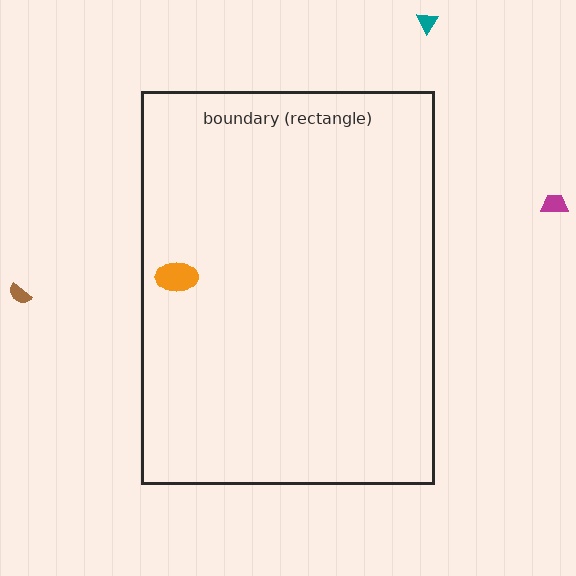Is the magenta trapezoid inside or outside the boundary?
Outside.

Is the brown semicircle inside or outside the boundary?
Outside.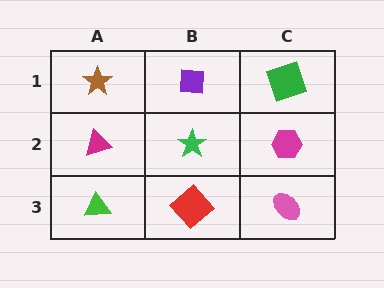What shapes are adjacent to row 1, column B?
A green star (row 2, column B), a brown star (row 1, column A), a green square (row 1, column C).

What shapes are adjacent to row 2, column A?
A brown star (row 1, column A), a green triangle (row 3, column A), a green star (row 2, column B).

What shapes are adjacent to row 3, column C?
A magenta hexagon (row 2, column C), a red diamond (row 3, column B).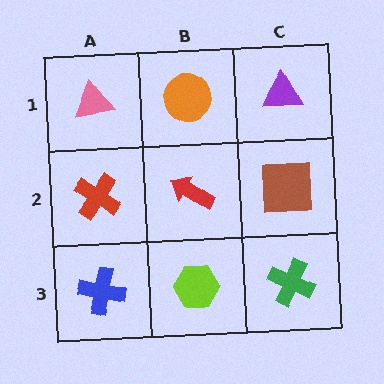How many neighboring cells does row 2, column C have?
3.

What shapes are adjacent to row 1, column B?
A red arrow (row 2, column B), a pink triangle (row 1, column A), a purple triangle (row 1, column C).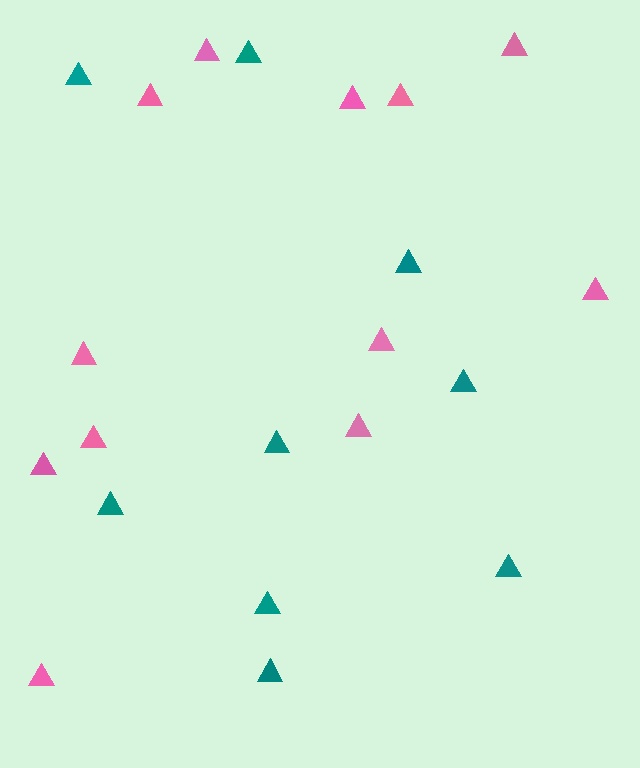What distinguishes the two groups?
There are 2 groups: one group of pink triangles (12) and one group of teal triangles (9).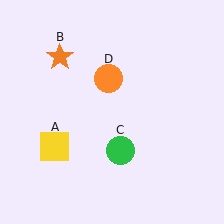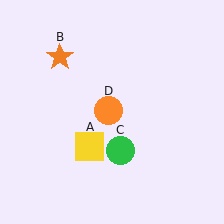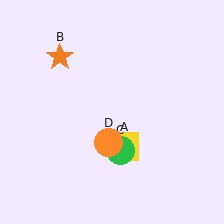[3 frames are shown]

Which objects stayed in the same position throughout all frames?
Orange star (object B) and green circle (object C) remained stationary.